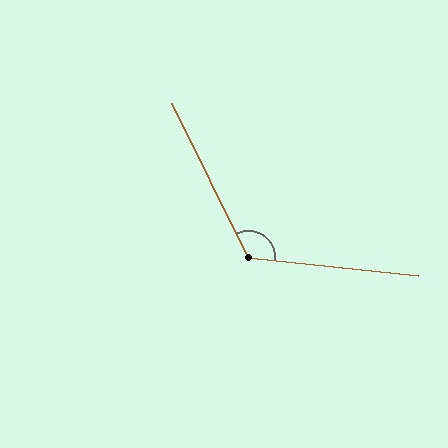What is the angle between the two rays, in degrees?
Approximately 123 degrees.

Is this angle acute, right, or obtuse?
It is obtuse.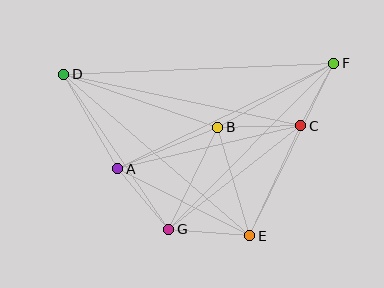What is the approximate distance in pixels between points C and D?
The distance between C and D is approximately 243 pixels.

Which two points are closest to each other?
Points C and F are closest to each other.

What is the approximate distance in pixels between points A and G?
The distance between A and G is approximately 79 pixels.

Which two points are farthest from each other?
Points D and F are farthest from each other.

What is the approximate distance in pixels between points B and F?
The distance between B and F is approximately 133 pixels.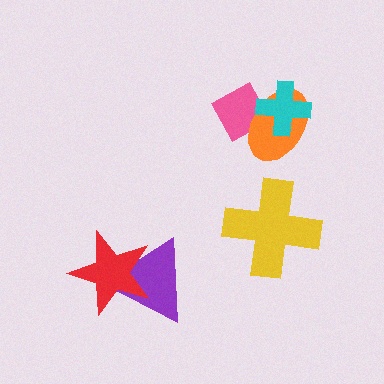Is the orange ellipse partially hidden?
Yes, it is partially covered by another shape.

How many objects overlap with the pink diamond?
2 objects overlap with the pink diamond.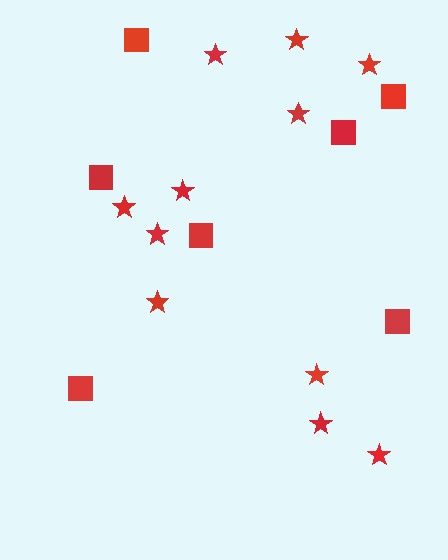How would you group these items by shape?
There are 2 groups: one group of squares (7) and one group of stars (11).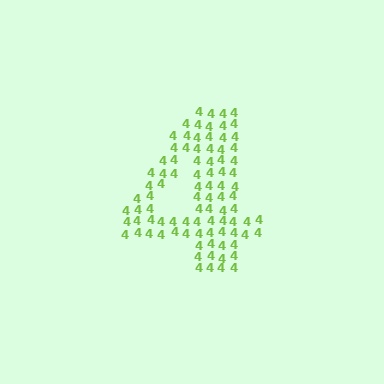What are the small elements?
The small elements are digit 4's.